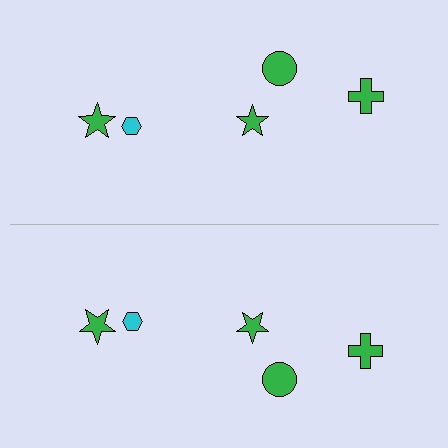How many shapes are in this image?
There are 10 shapes in this image.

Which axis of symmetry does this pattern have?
The pattern has a horizontal axis of symmetry running through the center of the image.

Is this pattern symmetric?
Yes, this pattern has bilateral (reflection) symmetry.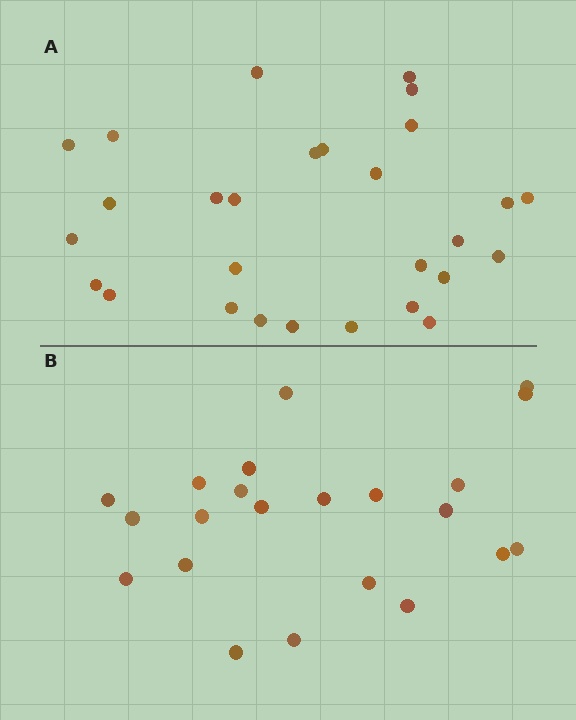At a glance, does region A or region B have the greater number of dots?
Region A (the top region) has more dots.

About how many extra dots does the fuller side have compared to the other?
Region A has about 6 more dots than region B.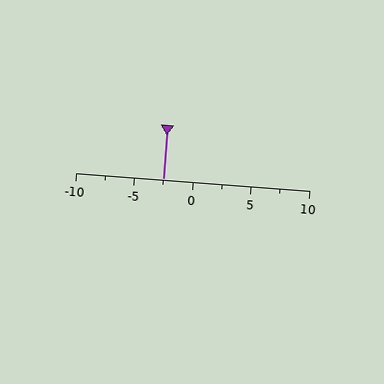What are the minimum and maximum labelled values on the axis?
The axis runs from -10 to 10.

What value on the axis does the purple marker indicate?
The marker indicates approximately -2.5.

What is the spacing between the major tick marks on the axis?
The major ticks are spaced 5 apart.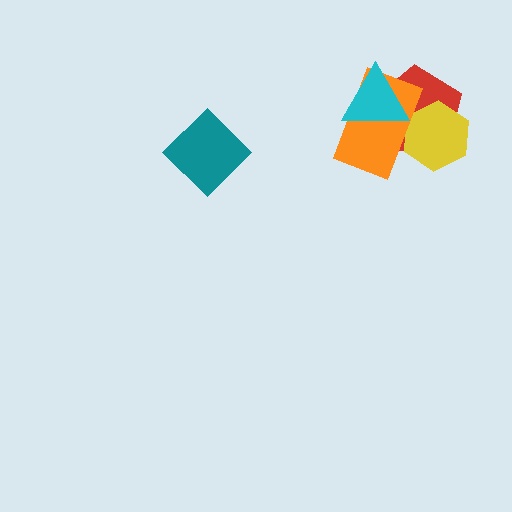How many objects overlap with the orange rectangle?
3 objects overlap with the orange rectangle.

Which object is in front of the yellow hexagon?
The orange rectangle is in front of the yellow hexagon.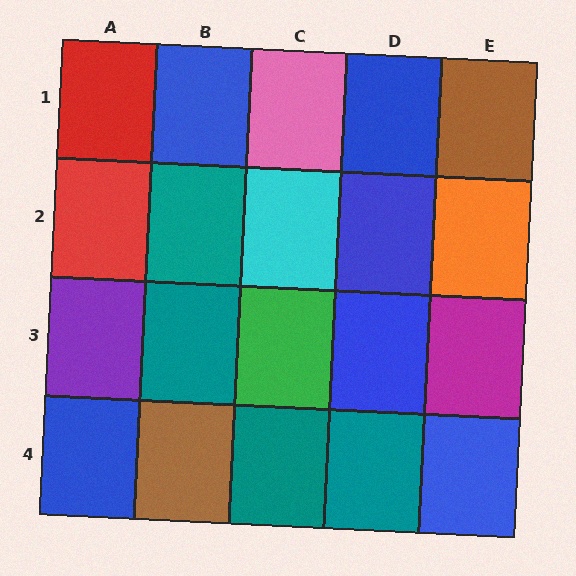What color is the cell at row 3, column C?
Green.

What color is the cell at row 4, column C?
Teal.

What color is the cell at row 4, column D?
Teal.